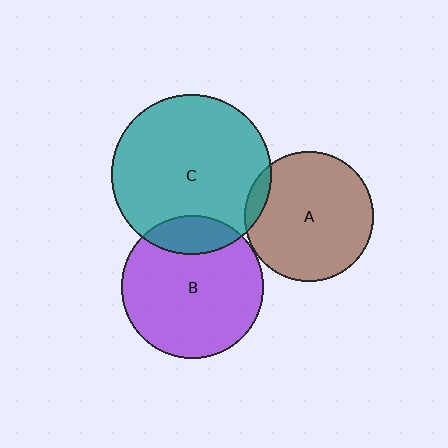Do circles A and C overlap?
Yes.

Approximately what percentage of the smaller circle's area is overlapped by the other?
Approximately 5%.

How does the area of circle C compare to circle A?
Approximately 1.5 times.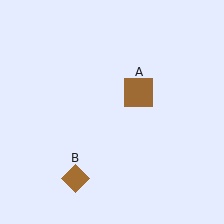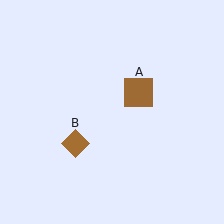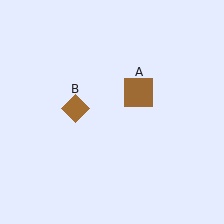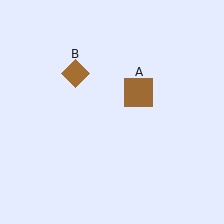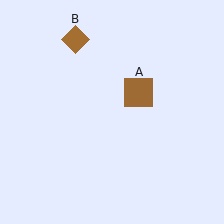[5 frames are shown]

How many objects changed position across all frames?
1 object changed position: brown diamond (object B).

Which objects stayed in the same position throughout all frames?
Brown square (object A) remained stationary.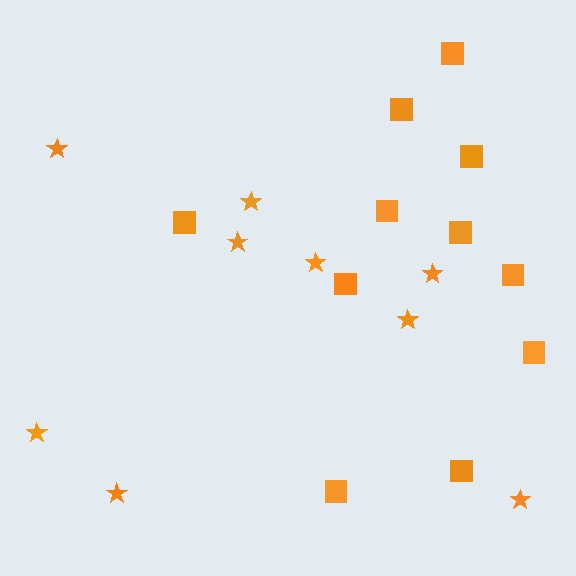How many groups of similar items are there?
There are 2 groups: one group of squares (11) and one group of stars (9).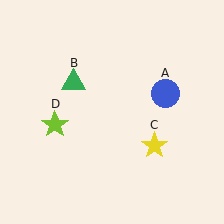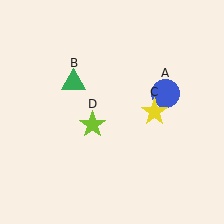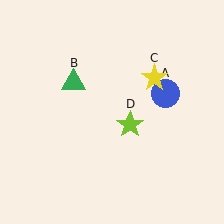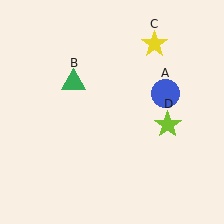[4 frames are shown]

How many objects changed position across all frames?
2 objects changed position: yellow star (object C), lime star (object D).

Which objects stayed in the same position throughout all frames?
Blue circle (object A) and green triangle (object B) remained stationary.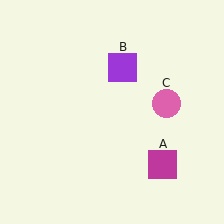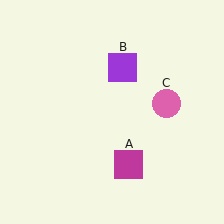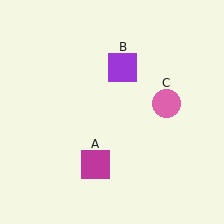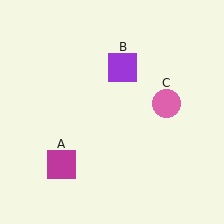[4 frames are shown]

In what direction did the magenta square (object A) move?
The magenta square (object A) moved left.